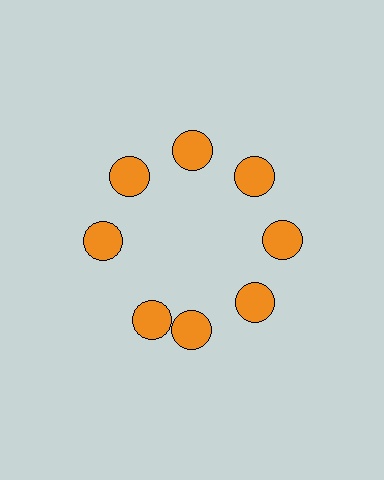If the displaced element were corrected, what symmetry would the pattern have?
It would have 8-fold rotational symmetry — the pattern would map onto itself every 45 degrees.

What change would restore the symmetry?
The symmetry would be restored by rotating it back into even spacing with its neighbors so that all 8 circles sit at equal angles and equal distance from the center.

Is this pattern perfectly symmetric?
No. The 8 orange circles are arranged in a ring, but one element near the 8 o'clock position is rotated out of alignment along the ring, breaking the 8-fold rotational symmetry.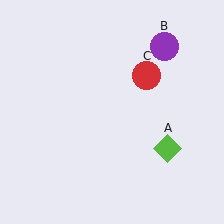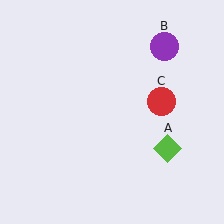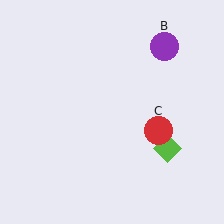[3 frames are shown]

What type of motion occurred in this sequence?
The red circle (object C) rotated clockwise around the center of the scene.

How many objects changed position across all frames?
1 object changed position: red circle (object C).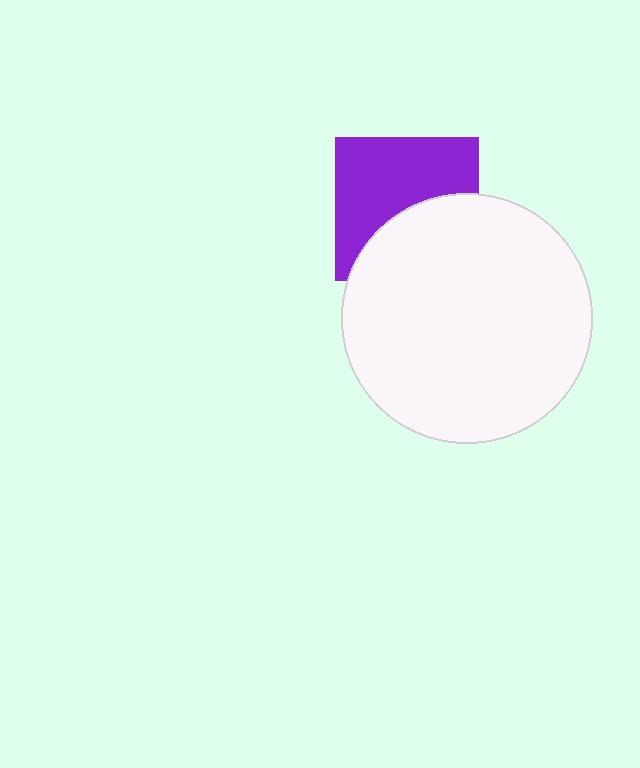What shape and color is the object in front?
The object in front is a white circle.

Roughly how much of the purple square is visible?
About half of it is visible (roughly 57%).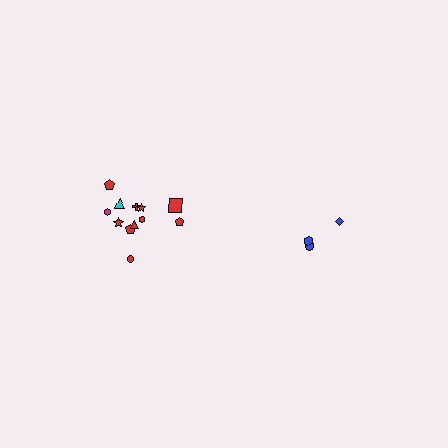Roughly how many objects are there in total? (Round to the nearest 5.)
Roughly 15 objects in total.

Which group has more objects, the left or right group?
The left group.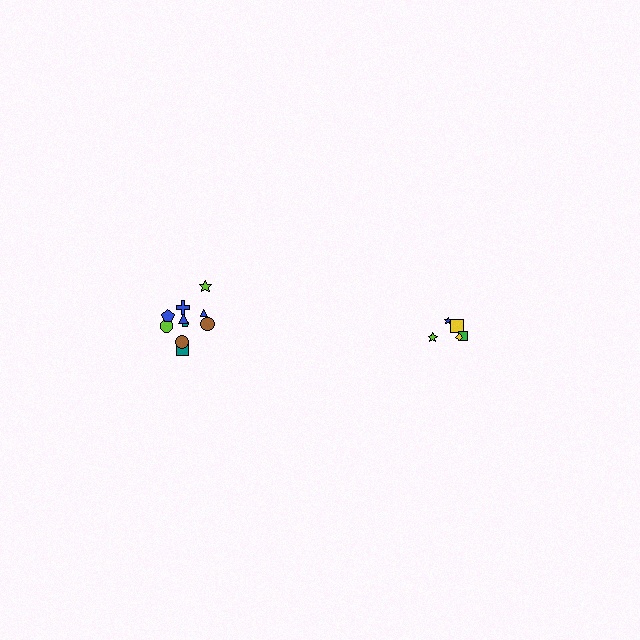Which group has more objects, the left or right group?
The left group.